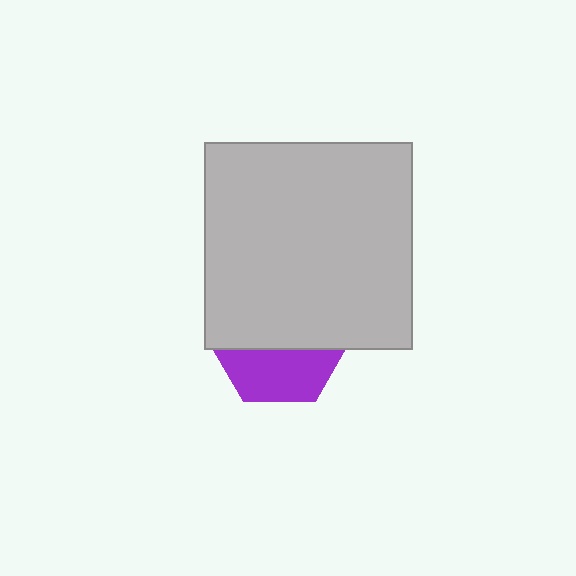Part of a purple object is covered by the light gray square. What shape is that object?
It is a hexagon.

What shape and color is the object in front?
The object in front is a light gray square.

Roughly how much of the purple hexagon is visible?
A small part of it is visible (roughly 39%).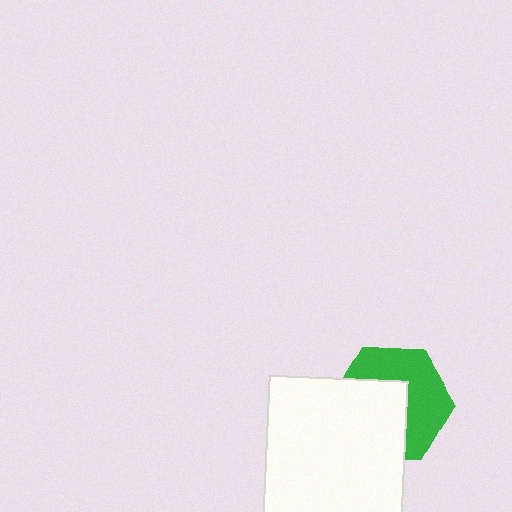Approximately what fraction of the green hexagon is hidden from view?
Roughly 49% of the green hexagon is hidden behind the white square.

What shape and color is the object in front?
The object in front is a white square.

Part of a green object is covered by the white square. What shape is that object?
It is a hexagon.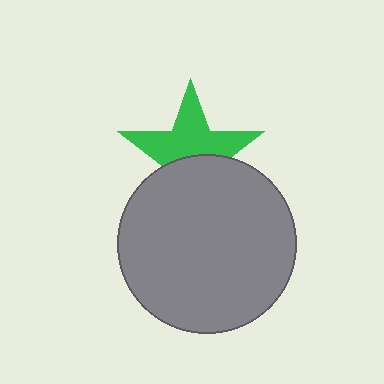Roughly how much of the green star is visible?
About half of it is visible (roughly 56%).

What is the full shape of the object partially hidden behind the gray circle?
The partially hidden object is a green star.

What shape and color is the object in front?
The object in front is a gray circle.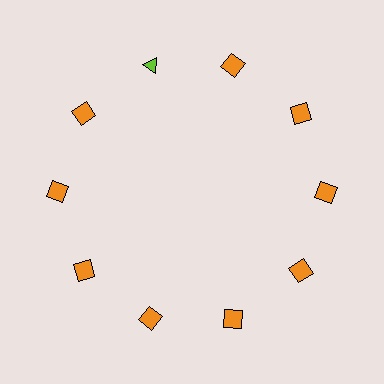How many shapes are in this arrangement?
There are 10 shapes arranged in a ring pattern.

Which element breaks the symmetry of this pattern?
The lime triangle at roughly the 11 o'clock position breaks the symmetry. All other shapes are orange squares.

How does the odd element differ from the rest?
It differs in both color (lime instead of orange) and shape (triangle instead of square).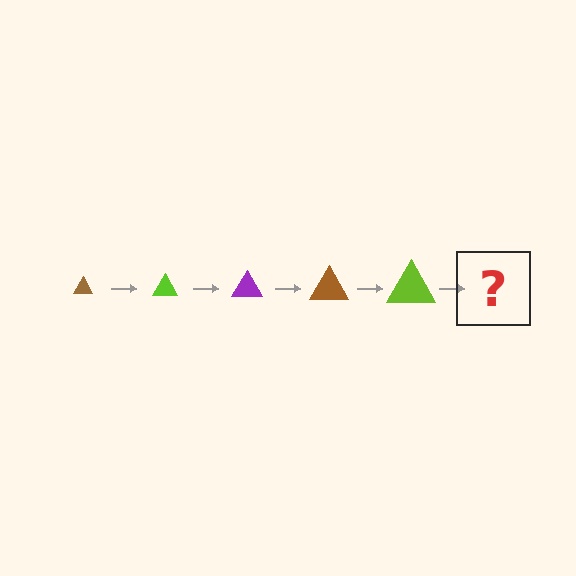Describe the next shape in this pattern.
It should be a purple triangle, larger than the previous one.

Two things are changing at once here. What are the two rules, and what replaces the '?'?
The two rules are that the triangle grows larger each step and the color cycles through brown, lime, and purple. The '?' should be a purple triangle, larger than the previous one.